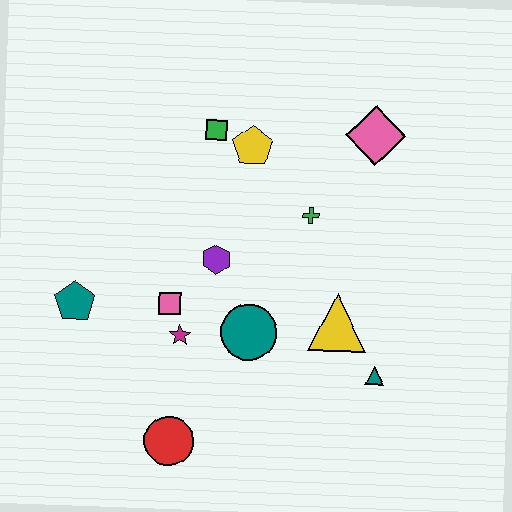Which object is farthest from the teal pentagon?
The pink diamond is farthest from the teal pentagon.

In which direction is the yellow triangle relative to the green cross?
The yellow triangle is below the green cross.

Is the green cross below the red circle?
No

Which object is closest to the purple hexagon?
The pink square is closest to the purple hexagon.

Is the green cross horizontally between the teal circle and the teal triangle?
Yes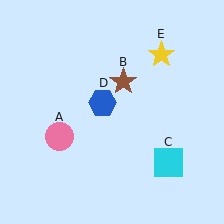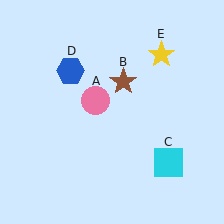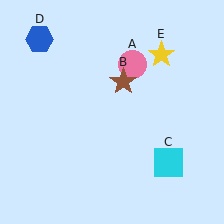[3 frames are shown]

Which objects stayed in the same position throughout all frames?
Brown star (object B) and cyan square (object C) and yellow star (object E) remained stationary.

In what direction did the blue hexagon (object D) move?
The blue hexagon (object D) moved up and to the left.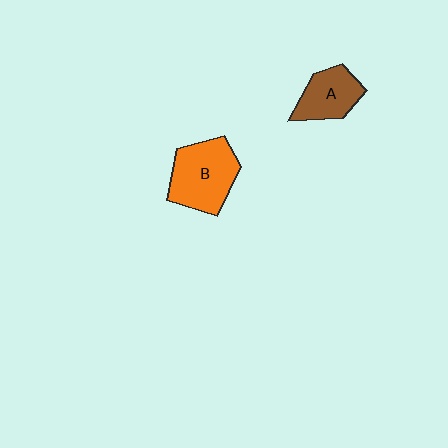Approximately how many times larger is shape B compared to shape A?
Approximately 1.4 times.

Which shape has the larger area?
Shape B (orange).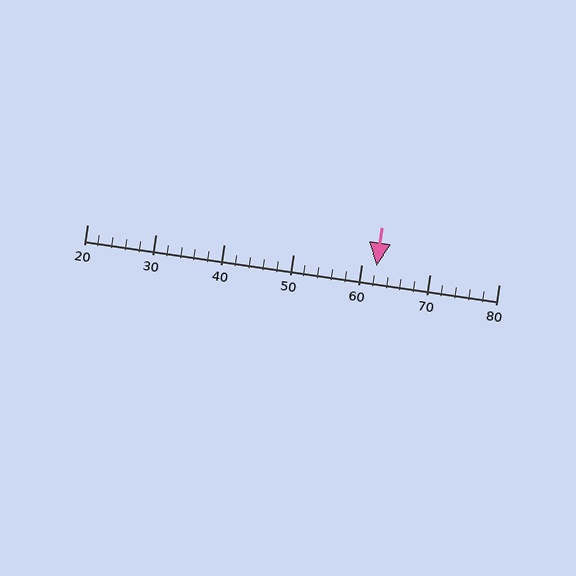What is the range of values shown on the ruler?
The ruler shows values from 20 to 80.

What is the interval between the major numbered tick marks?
The major tick marks are spaced 10 units apart.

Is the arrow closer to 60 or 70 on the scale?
The arrow is closer to 60.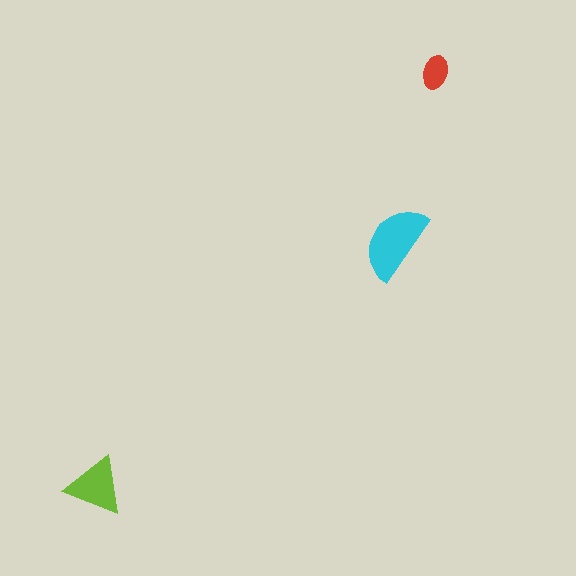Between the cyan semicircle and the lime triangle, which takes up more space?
The cyan semicircle.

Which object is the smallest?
The red ellipse.